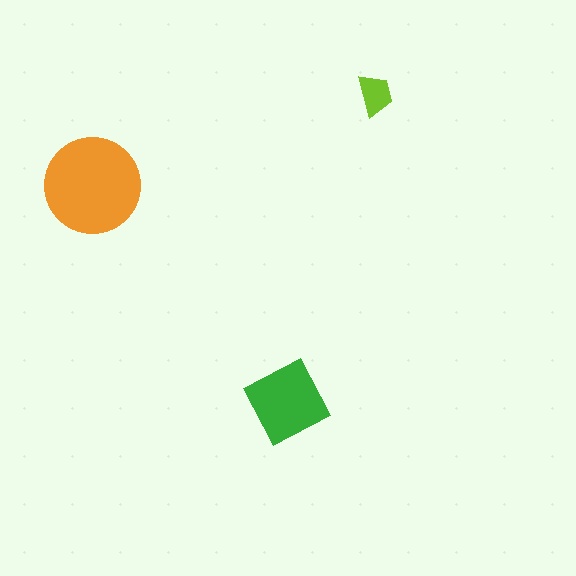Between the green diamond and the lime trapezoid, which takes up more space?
The green diamond.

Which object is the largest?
The orange circle.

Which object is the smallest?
The lime trapezoid.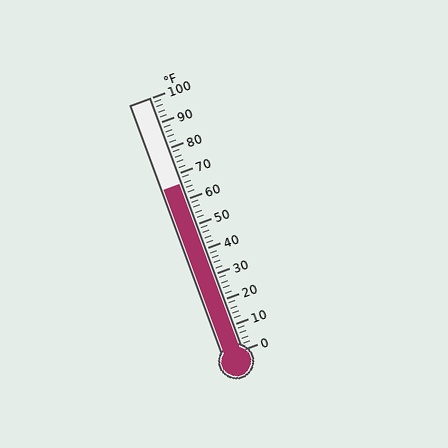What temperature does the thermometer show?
The thermometer shows approximately 66°F.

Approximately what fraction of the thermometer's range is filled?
The thermometer is filled to approximately 65% of its range.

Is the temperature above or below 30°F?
The temperature is above 30°F.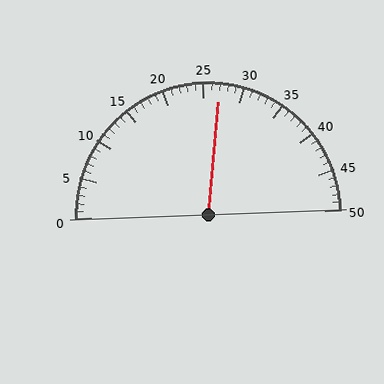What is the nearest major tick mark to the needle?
The nearest major tick mark is 25.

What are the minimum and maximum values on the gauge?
The gauge ranges from 0 to 50.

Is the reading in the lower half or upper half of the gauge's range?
The reading is in the upper half of the range (0 to 50).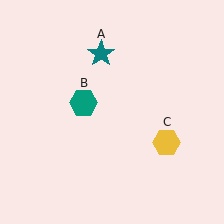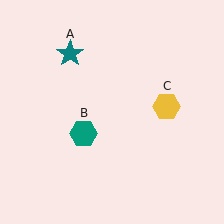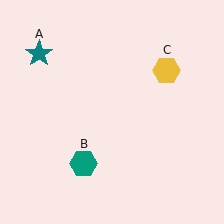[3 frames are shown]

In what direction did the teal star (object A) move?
The teal star (object A) moved left.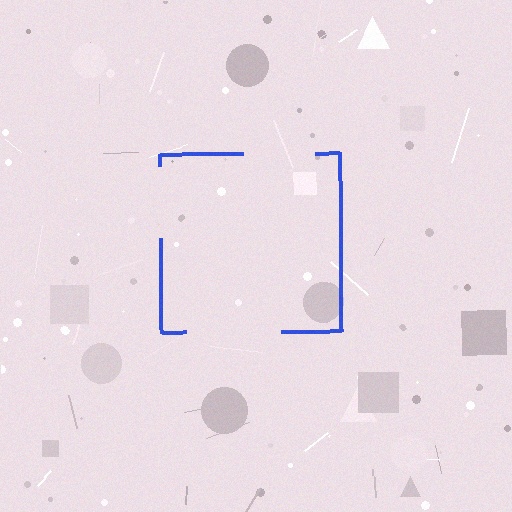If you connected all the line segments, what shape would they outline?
They would outline a square.